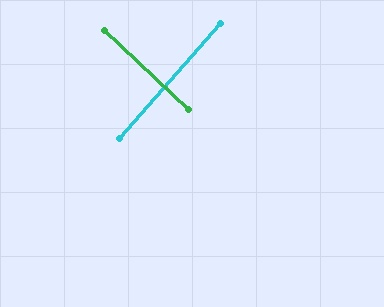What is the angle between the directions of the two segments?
Approximately 88 degrees.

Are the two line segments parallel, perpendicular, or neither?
Perpendicular — they meet at approximately 88°.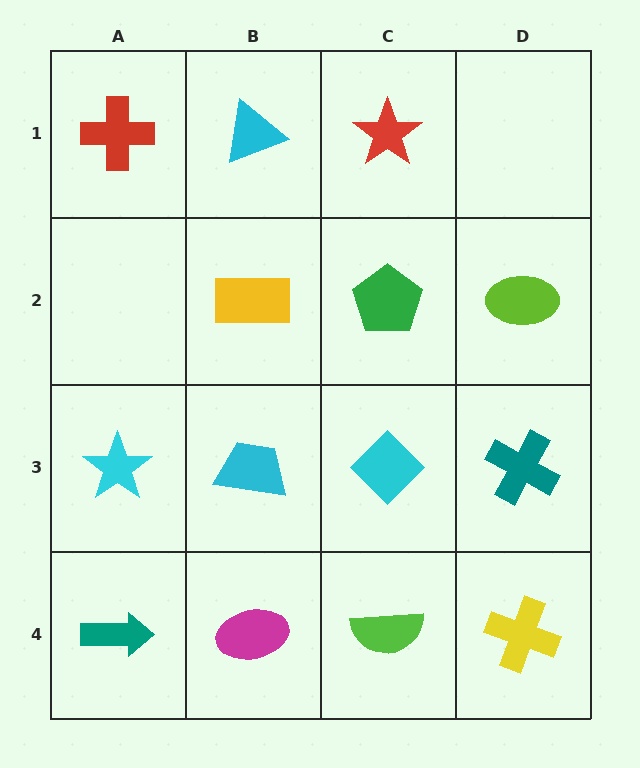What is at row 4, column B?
A magenta ellipse.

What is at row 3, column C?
A cyan diamond.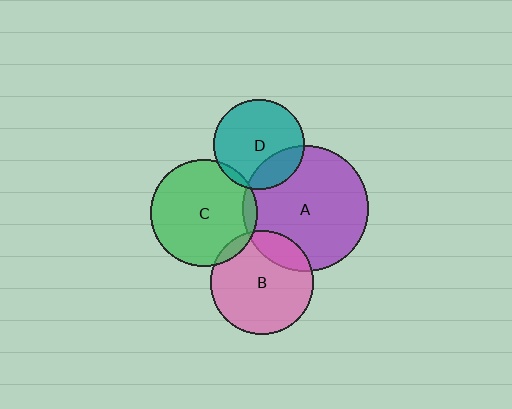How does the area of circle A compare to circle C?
Approximately 1.4 times.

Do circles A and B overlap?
Yes.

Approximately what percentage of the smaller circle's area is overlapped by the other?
Approximately 20%.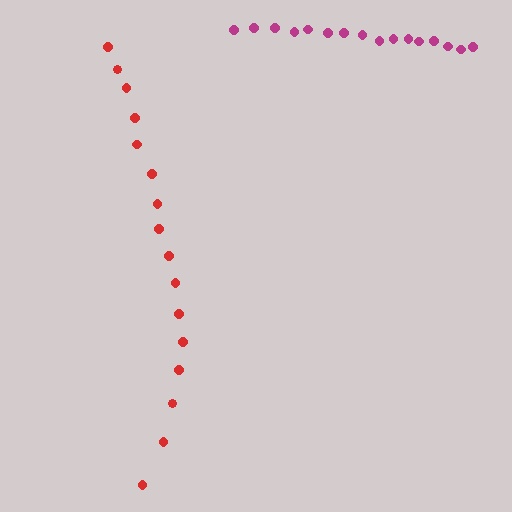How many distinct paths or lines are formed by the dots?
There are 2 distinct paths.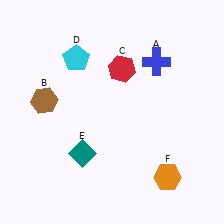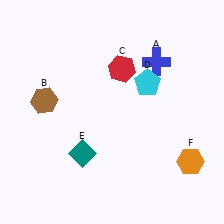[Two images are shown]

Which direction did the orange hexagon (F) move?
The orange hexagon (F) moved right.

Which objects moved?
The objects that moved are: the cyan pentagon (D), the orange hexagon (F).